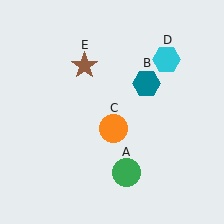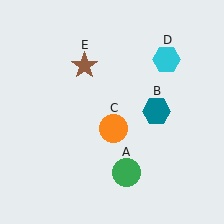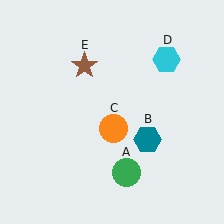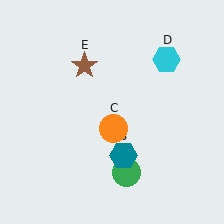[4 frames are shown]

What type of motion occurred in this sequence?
The teal hexagon (object B) rotated clockwise around the center of the scene.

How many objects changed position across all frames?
1 object changed position: teal hexagon (object B).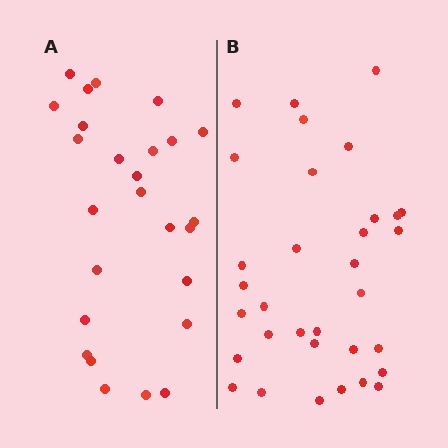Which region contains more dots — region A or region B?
Region B (the right region) has more dots.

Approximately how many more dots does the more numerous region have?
Region B has roughly 8 or so more dots than region A.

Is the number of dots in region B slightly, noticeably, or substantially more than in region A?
Region B has noticeably more, but not dramatically so. The ratio is roughly 1.3 to 1.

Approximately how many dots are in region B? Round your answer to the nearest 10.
About 30 dots. (The exact count is 33, which rounds to 30.)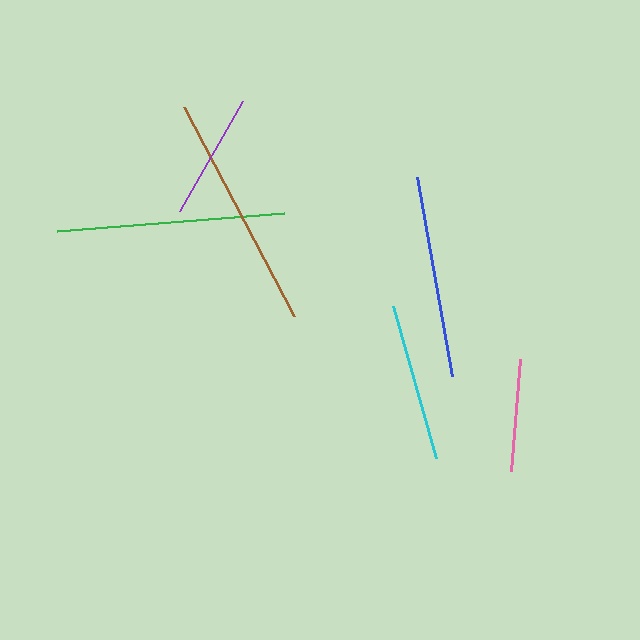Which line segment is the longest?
The brown line is the longest at approximately 236 pixels.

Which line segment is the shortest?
The pink line is the shortest at approximately 113 pixels.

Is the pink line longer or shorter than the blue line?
The blue line is longer than the pink line.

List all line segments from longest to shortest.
From longest to shortest: brown, green, blue, cyan, purple, pink.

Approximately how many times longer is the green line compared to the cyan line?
The green line is approximately 1.4 times the length of the cyan line.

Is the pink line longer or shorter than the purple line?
The purple line is longer than the pink line.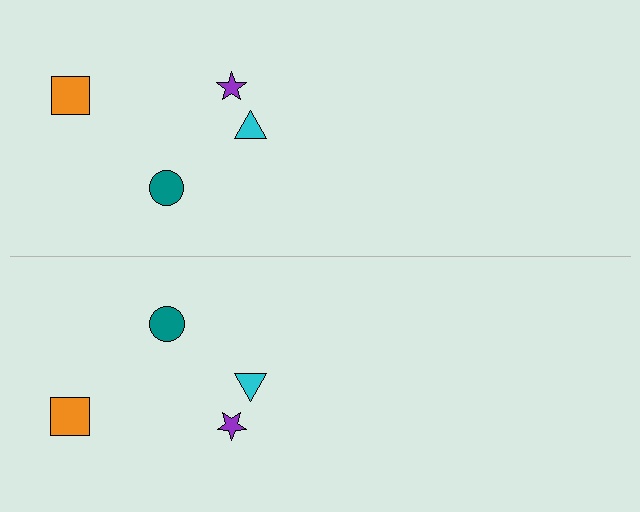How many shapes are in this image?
There are 8 shapes in this image.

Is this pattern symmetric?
Yes, this pattern has bilateral (reflection) symmetry.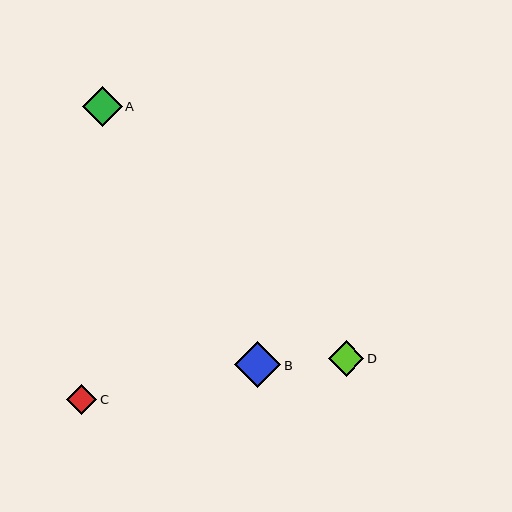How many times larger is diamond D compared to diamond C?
Diamond D is approximately 1.2 times the size of diamond C.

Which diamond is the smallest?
Diamond C is the smallest with a size of approximately 30 pixels.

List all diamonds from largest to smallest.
From largest to smallest: B, A, D, C.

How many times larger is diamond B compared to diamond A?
Diamond B is approximately 1.2 times the size of diamond A.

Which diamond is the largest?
Diamond B is the largest with a size of approximately 46 pixels.